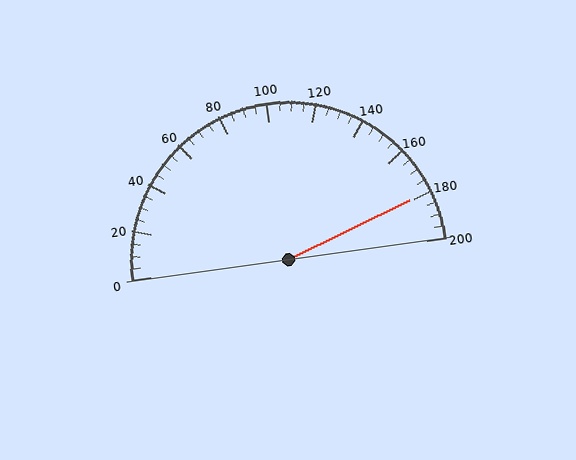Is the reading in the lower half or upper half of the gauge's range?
The reading is in the upper half of the range (0 to 200).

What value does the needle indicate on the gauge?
The needle indicates approximately 180.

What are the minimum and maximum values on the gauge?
The gauge ranges from 0 to 200.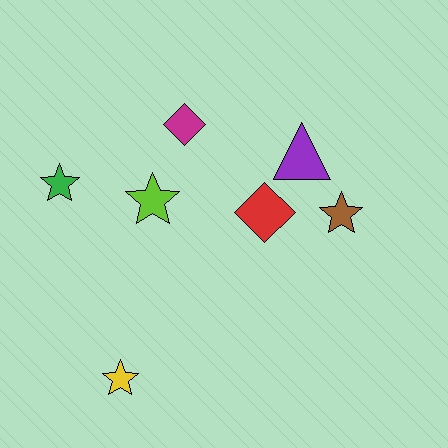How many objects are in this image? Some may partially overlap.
There are 7 objects.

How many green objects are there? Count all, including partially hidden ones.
There is 1 green object.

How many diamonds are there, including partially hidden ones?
There are 2 diamonds.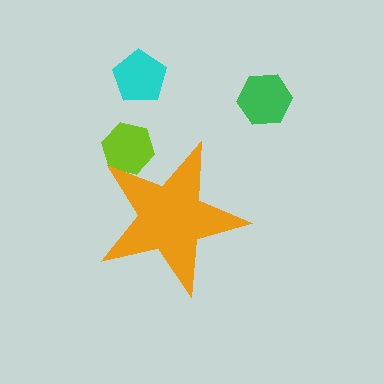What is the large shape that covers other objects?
An orange star.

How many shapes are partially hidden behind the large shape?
1 shape is partially hidden.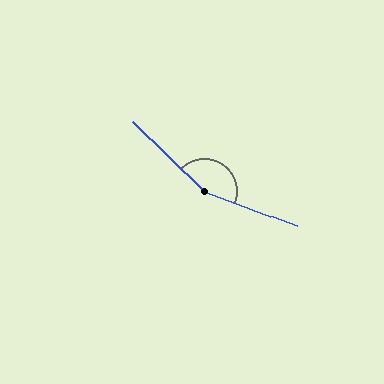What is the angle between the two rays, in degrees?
Approximately 157 degrees.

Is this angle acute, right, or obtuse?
It is obtuse.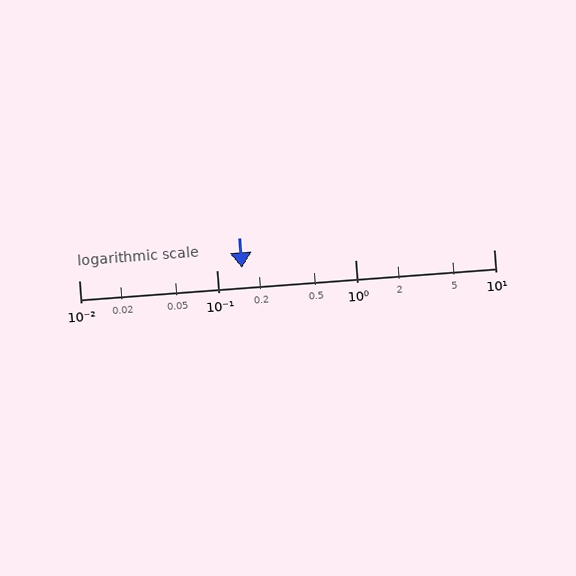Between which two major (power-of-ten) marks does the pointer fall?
The pointer is between 0.1 and 1.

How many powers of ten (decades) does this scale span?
The scale spans 3 decades, from 0.01 to 10.